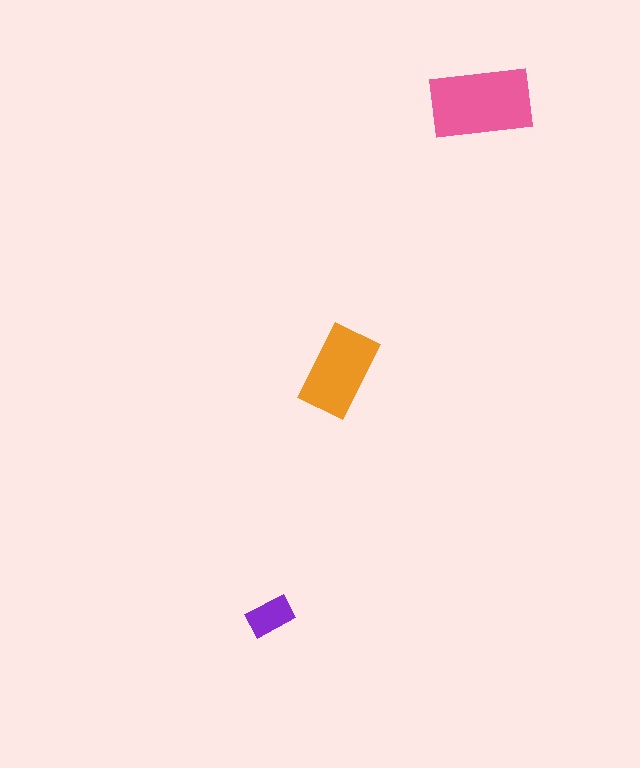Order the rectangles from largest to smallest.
the pink one, the orange one, the purple one.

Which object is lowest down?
The purple rectangle is bottommost.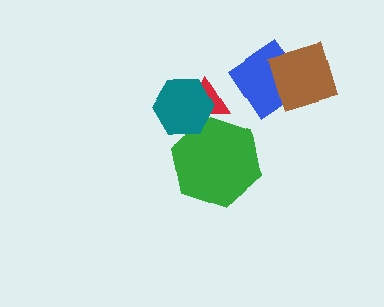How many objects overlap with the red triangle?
2 objects overlap with the red triangle.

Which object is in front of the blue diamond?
The brown diamond is in front of the blue diamond.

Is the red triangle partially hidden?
Yes, it is partially covered by another shape.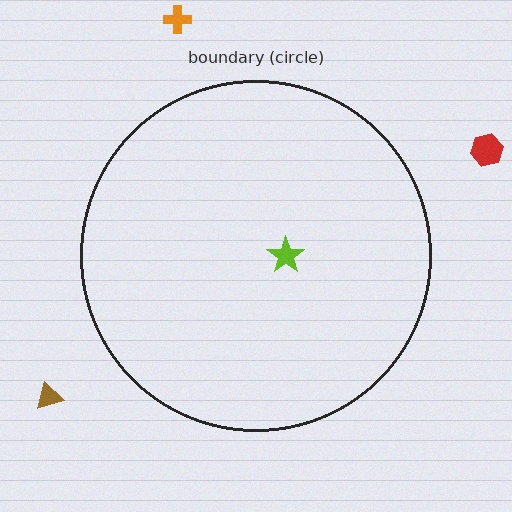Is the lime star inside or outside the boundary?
Inside.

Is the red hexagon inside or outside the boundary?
Outside.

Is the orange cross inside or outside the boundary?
Outside.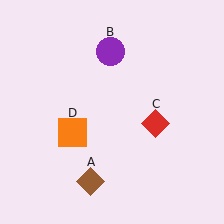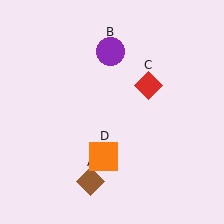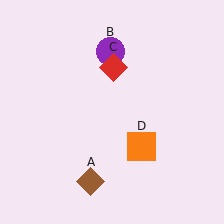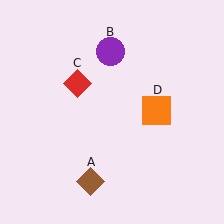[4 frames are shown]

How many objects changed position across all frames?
2 objects changed position: red diamond (object C), orange square (object D).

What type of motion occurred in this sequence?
The red diamond (object C), orange square (object D) rotated counterclockwise around the center of the scene.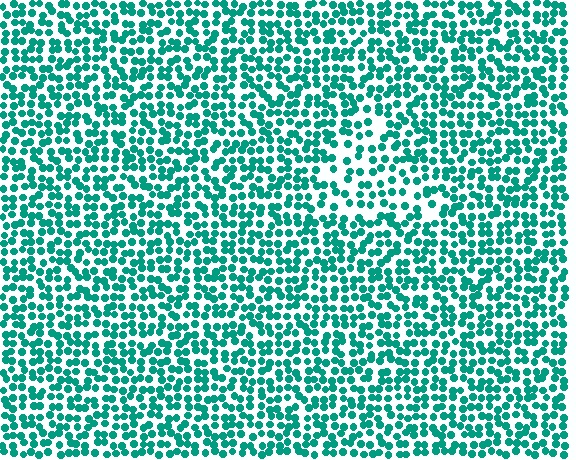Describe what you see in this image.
The image contains small teal elements arranged at two different densities. A triangle-shaped region is visible where the elements are less densely packed than the surrounding area.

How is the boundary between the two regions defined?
The boundary is defined by a change in element density (approximately 1.6x ratio). All elements are the same color, size, and shape.